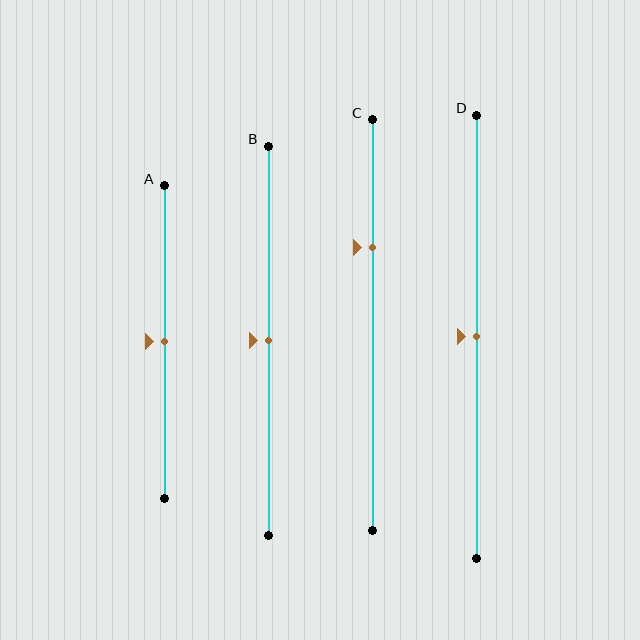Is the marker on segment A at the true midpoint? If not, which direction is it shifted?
Yes, the marker on segment A is at the true midpoint.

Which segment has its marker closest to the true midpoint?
Segment A has its marker closest to the true midpoint.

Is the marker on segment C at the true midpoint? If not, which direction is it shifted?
No, the marker on segment C is shifted upward by about 19% of the segment length.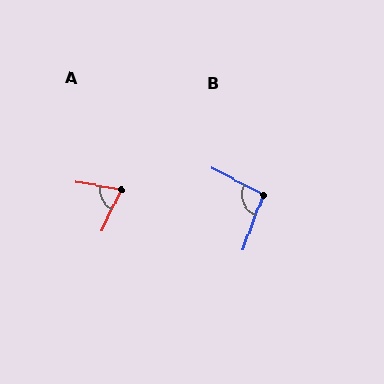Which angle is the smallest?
A, at approximately 74 degrees.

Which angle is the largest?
B, at approximately 98 degrees.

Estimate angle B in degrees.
Approximately 98 degrees.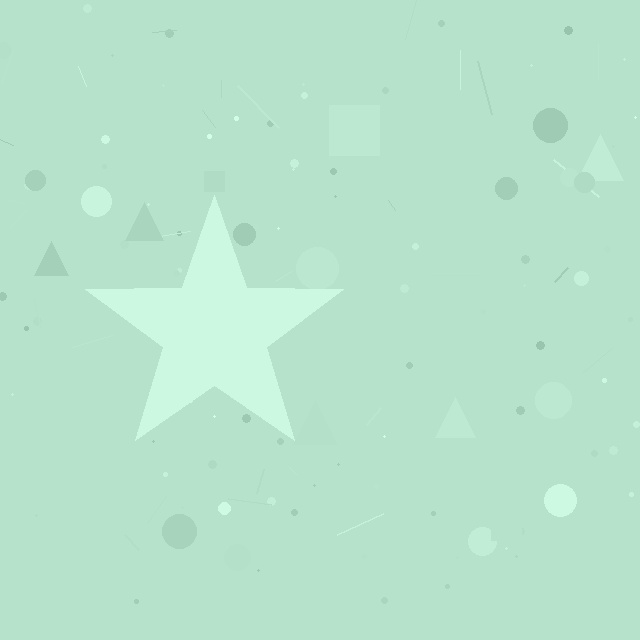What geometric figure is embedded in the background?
A star is embedded in the background.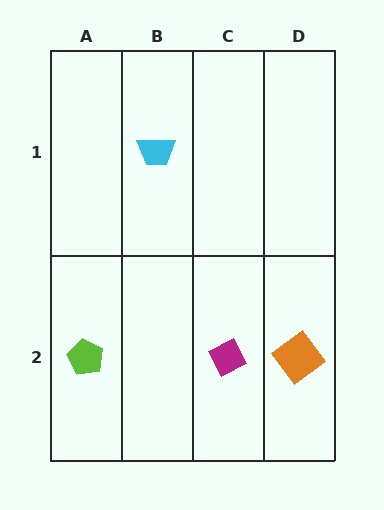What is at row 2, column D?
An orange diamond.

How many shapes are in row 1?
1 shape.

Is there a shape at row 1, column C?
No, that cell is empty.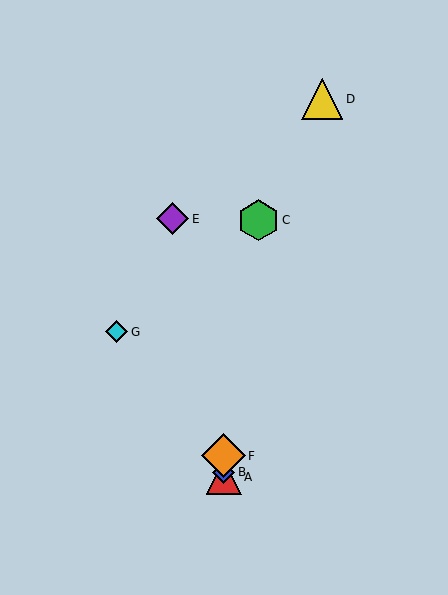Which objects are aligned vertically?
Objects A, B, F are aligned vertically.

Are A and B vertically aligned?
Yes, both are at x≈224.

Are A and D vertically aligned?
No, A is at x≈224 and D is at x≈322.